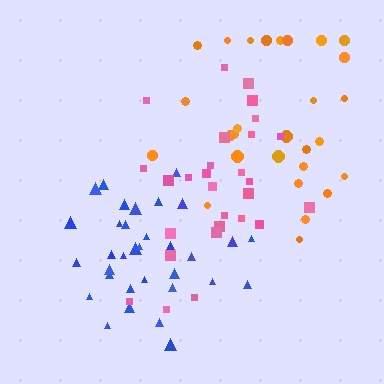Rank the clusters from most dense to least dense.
blue, pink, orange.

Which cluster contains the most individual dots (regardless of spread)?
Blue (34).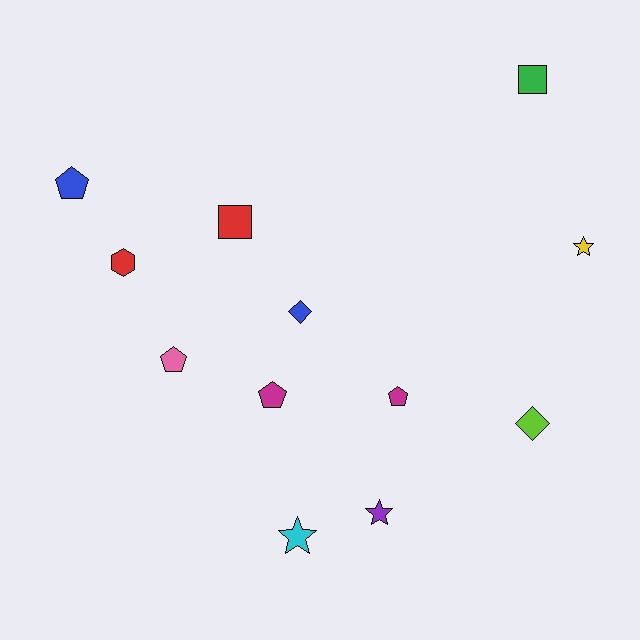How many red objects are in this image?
There are 2 red objects.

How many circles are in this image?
There are no circles.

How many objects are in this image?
There are 12 objects.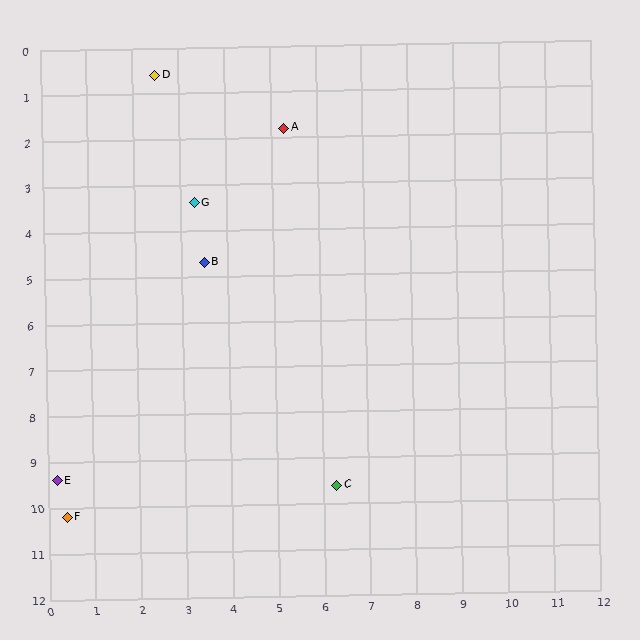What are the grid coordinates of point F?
Point F is at approximately (0.4, 10.2).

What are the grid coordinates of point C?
Point C is at approximately (6.3, 9.6).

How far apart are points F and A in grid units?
Points F and A are about 9.7 grid units apart.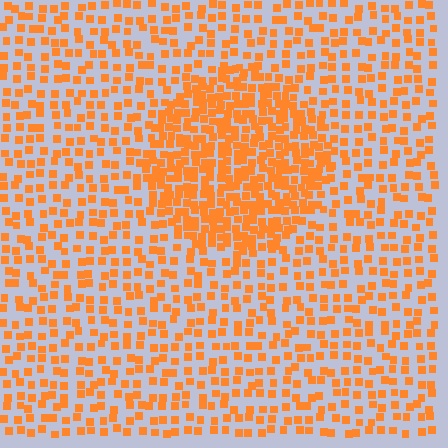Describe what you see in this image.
The image contains small orange elements arranged at two different densities. A circle-shaped region is visible where the elements are more densely packed than the surrounding area.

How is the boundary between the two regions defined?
The boundary is defined by a change in element density (approximately 2.1x ratio). All elements are the same color, size, and shape.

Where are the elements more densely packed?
The elements are more densely packed inside the circle boundary.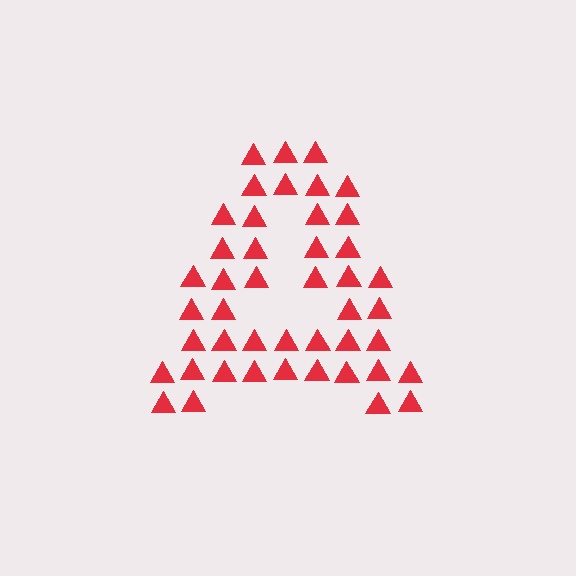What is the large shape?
The large shape is the letter A.